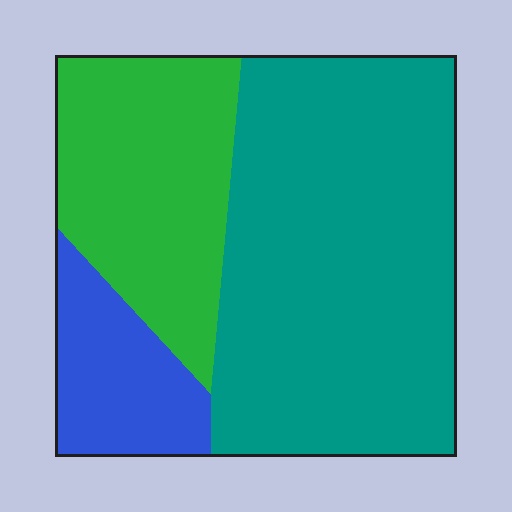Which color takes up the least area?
Blue, at roughly 15%.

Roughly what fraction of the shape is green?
Green covers about 30% of the shape.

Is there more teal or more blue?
Teal.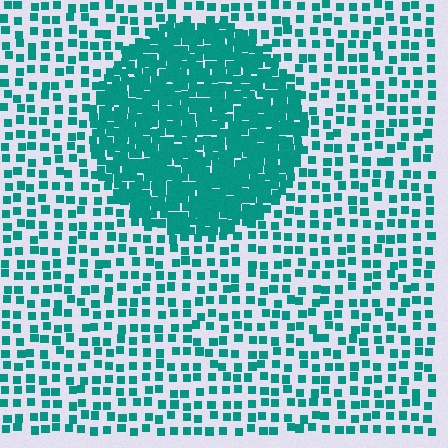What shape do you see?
I see a circle.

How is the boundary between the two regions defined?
The boundary is defined by a change in element density (approximately 2.9x ratio). All elements are the same color, size, and shape.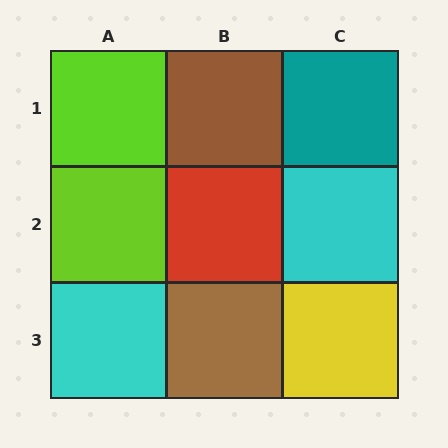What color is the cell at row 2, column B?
Red.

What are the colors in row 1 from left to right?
Lime, brown, teal.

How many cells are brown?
2 cells are brown.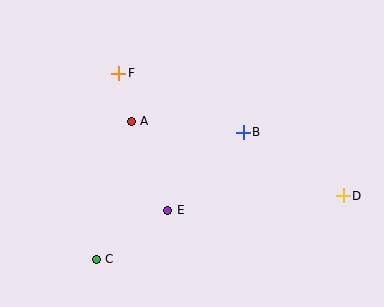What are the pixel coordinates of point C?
Point C is at (96, 259).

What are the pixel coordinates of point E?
Point E is at (168, 210).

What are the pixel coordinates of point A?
Point A is at (131, 121).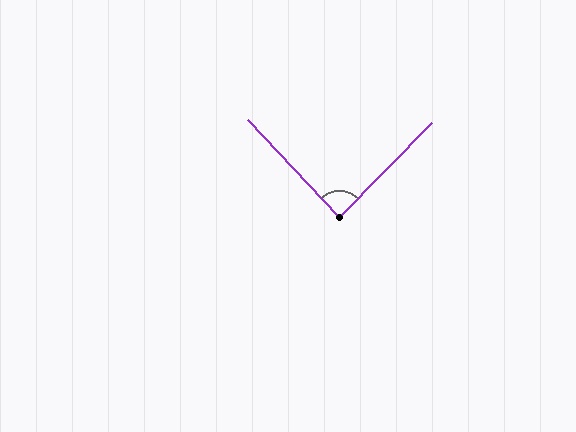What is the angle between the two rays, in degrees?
Approximately 87 degrees.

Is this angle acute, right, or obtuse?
It is approximately a right angle.